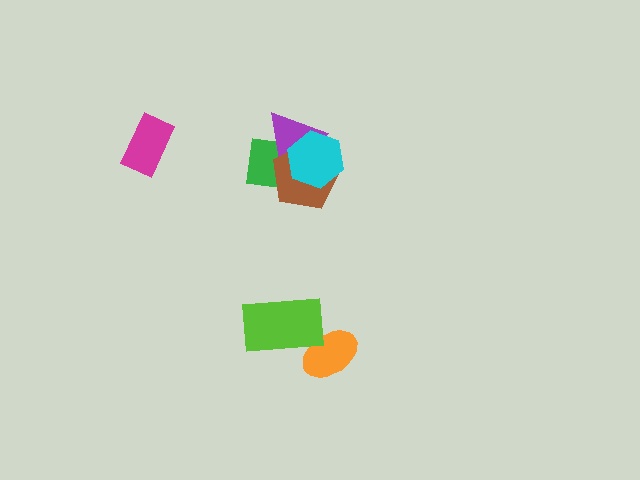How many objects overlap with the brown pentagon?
3 objects overlap with the brown pentagon.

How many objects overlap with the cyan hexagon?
3 objects overlap with the cyan hexagon.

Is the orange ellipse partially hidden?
Yes, it is partially covered by another shape.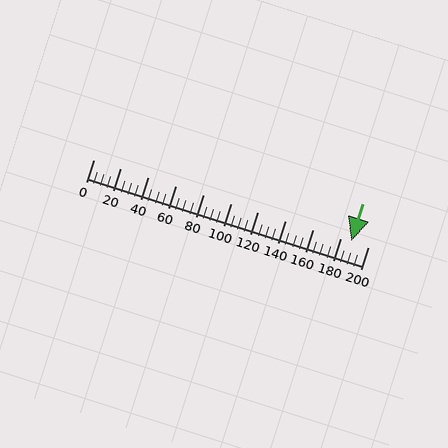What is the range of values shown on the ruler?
The ruler shows values from 0 to 200.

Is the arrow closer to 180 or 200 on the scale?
The arrow is closer to 180.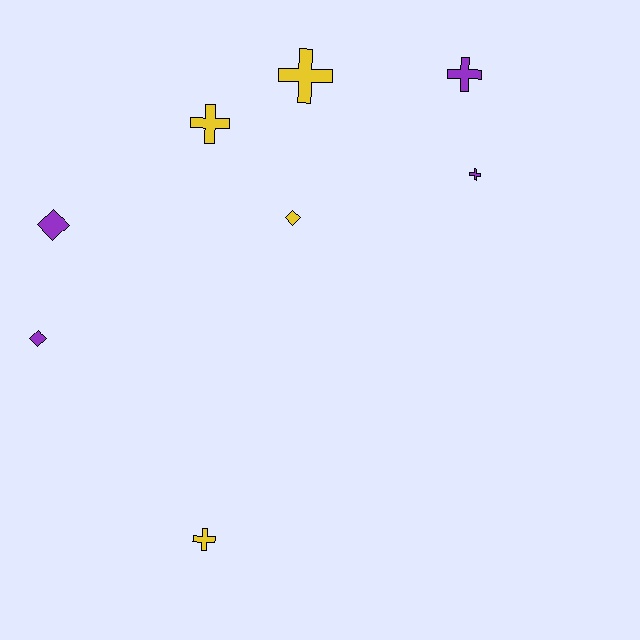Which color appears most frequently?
Purple, with 4 objects.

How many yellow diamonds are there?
There is 1 yellow diamond.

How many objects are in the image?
There are 8 objects.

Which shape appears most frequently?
Cross, with 5 objects.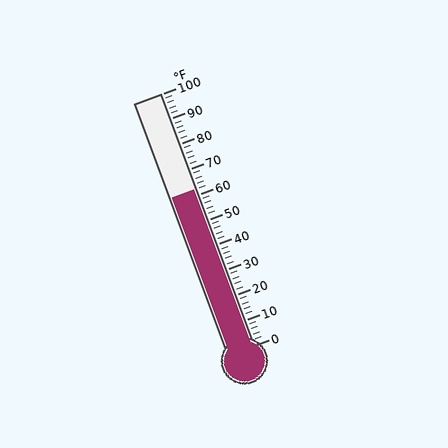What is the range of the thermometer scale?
The thermometer scale ranges from 0°F to 100°F.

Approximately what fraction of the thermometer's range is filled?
The thermometer is filled to approximately 60% of its range.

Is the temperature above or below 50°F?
The temperature is above 50°F.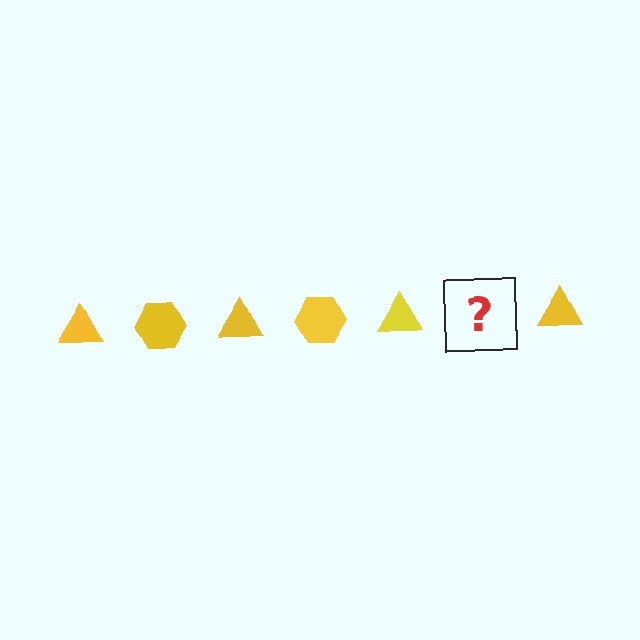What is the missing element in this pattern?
The missing element is a yellow hexagon.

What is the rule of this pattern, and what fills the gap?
The rule is that the pattern cycles through triangle, hexagon shapes in yellow. The gap should be filled with a yellow hexagon.